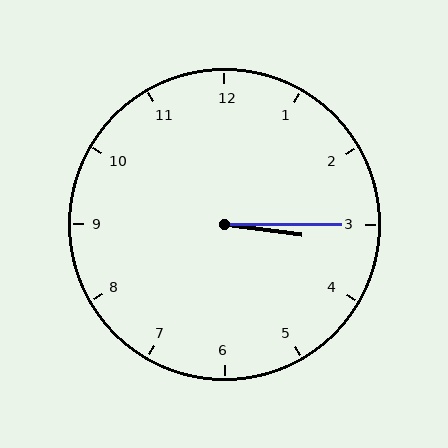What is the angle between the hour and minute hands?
Approximately 8 degrees.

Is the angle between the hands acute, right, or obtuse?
It is acute.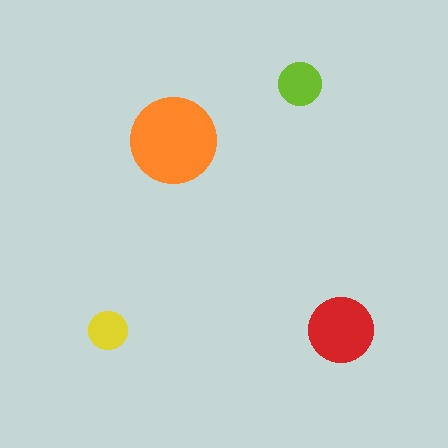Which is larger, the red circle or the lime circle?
The red one.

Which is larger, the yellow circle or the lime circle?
The lime one.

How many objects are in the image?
There are 4 objects in the image.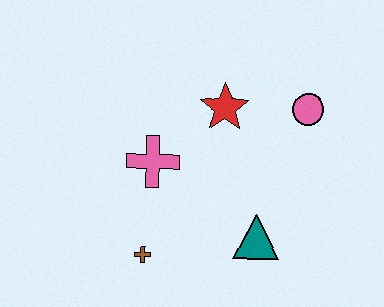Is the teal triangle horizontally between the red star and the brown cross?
No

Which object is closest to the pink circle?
The red star is closest to the pink circle.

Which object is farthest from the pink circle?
The brown cross is farthest from the pink circle.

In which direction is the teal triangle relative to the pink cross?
The teal triangle is to the right of the pink cross.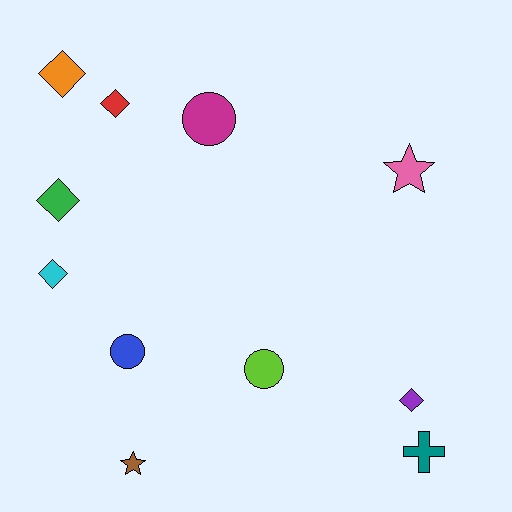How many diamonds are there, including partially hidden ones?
There are 5 diamonds.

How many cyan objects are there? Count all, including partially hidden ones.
There is 1 cyan object.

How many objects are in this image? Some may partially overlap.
There are 11 objects.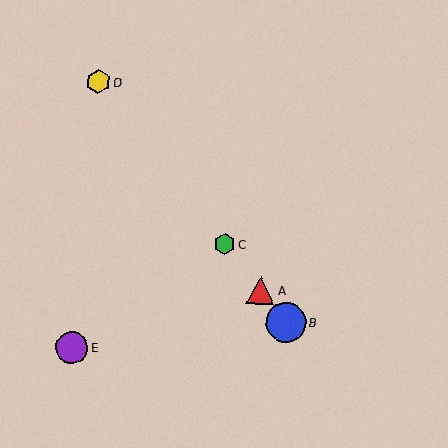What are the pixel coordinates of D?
Object D is at (98, 82).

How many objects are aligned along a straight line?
4 objects (A, B, C, D) are aligned along a straight line.